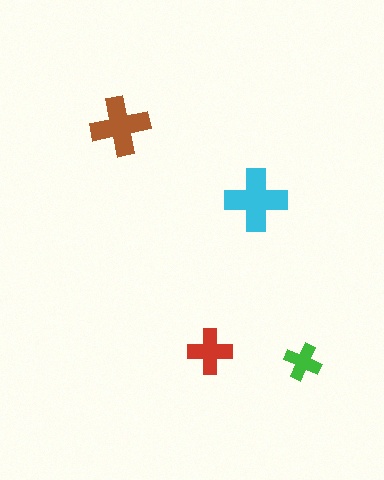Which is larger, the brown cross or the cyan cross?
The cyan one.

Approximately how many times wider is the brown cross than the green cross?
About 1.5 times wider.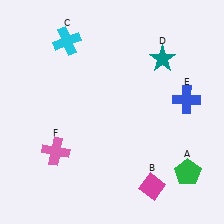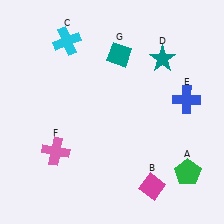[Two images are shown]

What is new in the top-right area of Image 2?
A teal diamond (G) was added in the top-right area of Image 2.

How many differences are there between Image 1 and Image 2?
There is 1 difference between the two images.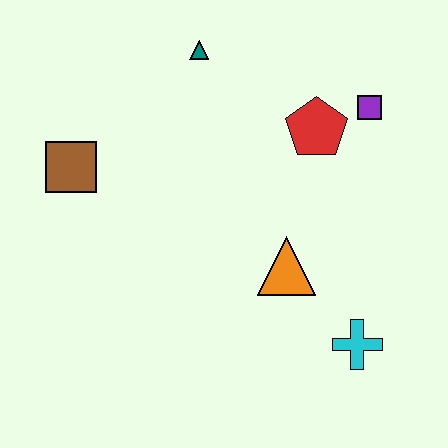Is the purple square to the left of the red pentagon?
No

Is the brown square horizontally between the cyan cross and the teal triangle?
No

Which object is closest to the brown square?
The teal triangle is closest to the brown square.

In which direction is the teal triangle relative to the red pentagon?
The teal triangle is to the left of the red pentagon.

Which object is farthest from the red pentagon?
The brown square is farthest from the red pentagon.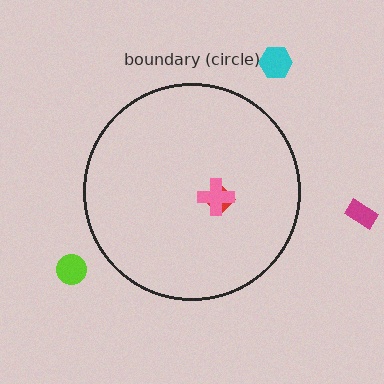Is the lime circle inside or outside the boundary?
Outside.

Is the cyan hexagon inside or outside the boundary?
Outside.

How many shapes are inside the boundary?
2 inside, 3 outside.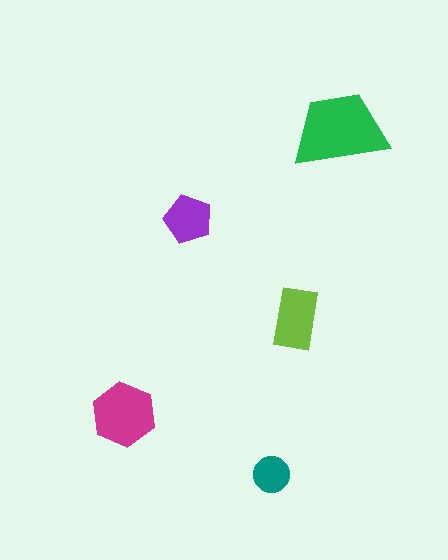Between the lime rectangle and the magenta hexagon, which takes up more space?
The magenta hexagon.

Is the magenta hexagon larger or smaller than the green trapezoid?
Smaller.